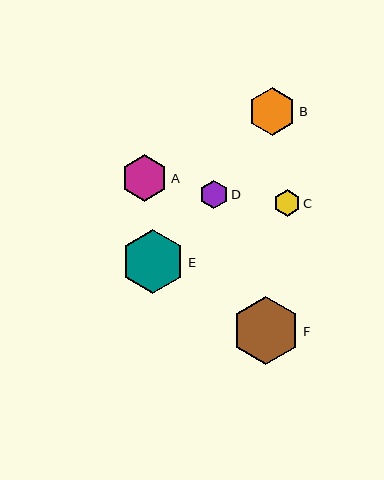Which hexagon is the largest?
Hexagon F is the largest with a size of approximately 68 pixels.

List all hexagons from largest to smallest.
From largest to smallest: F, E, B, A, D, C.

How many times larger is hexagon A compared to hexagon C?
Hexagon A is approximately 1.8 times the size of hexagon C.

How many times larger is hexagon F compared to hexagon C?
Hexagon F is approximately 2.6 times the size of hexagon C.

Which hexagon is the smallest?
Hexagon C is the smallest with a size of approximately 26 pixels.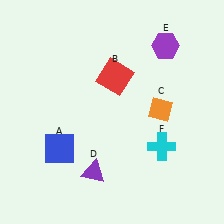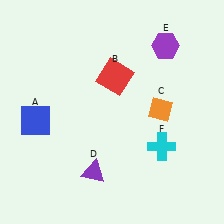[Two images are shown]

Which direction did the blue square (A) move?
The blue square (A) moved up.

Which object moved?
The blue square (A) moved up.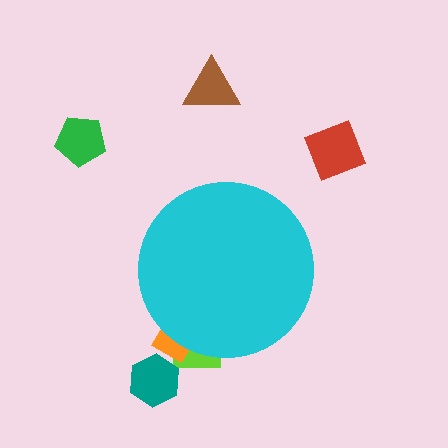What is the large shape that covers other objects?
A cyan circle.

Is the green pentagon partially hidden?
No, the green pentagon is fully visible.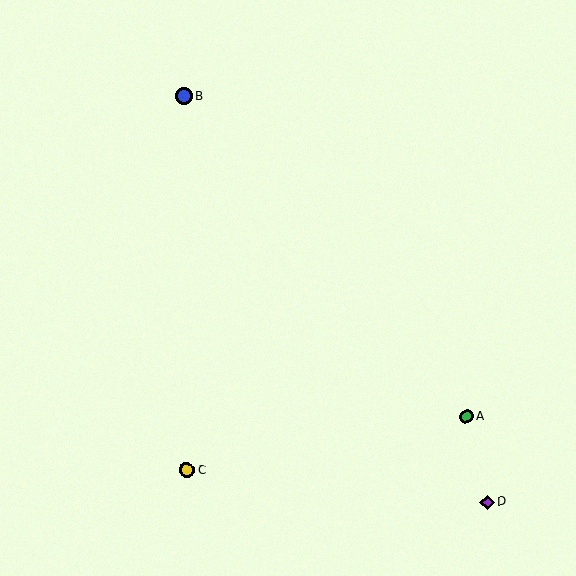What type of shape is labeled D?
Shape D is a purple diamond.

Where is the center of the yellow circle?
The center of the yellow circle is at (187, 470).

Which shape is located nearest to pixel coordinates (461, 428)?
The green circle (labeled A) at (466, 417) is nearest to that location.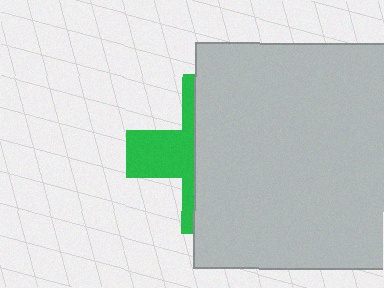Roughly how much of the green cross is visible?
A small part of it is visible (roughly 35%).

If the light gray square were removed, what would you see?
You would see the complete green cross.